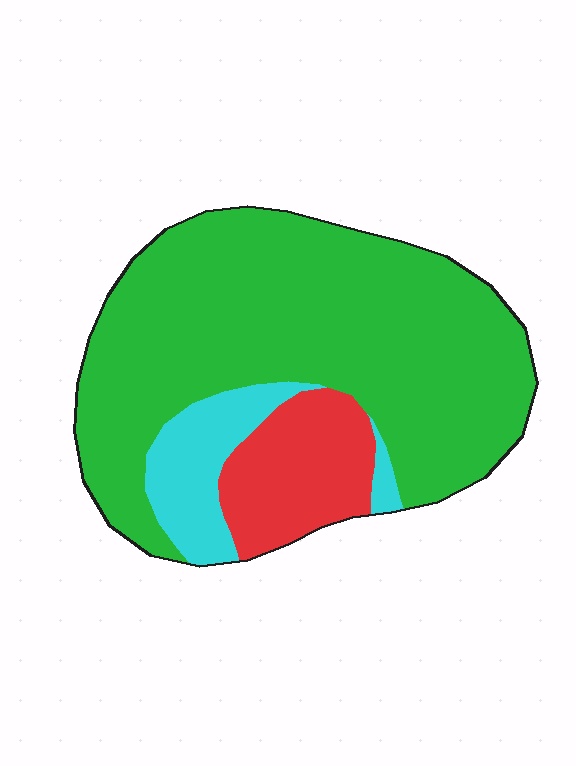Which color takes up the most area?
Green, at roughly 70%.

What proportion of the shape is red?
Red takes up less than a sixth of the shape.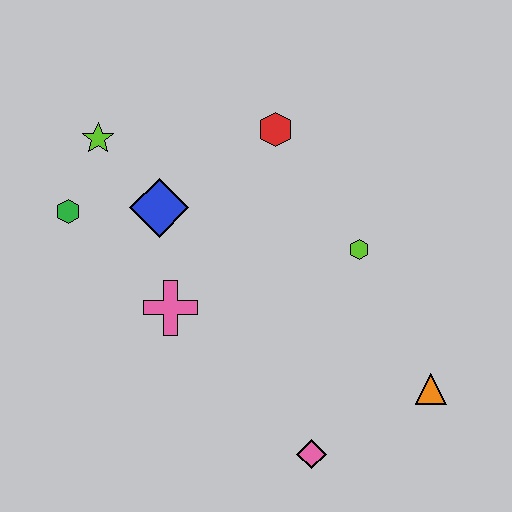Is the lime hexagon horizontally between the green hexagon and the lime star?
No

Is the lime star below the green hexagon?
No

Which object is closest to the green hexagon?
The lime star is closest to the green hexagon.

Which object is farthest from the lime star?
The orange triangle is farthest from the lime star.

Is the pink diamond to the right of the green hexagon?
Yes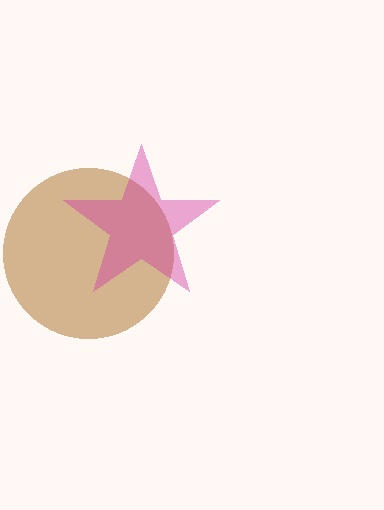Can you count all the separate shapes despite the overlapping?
Yes, there are 2 separate shapes.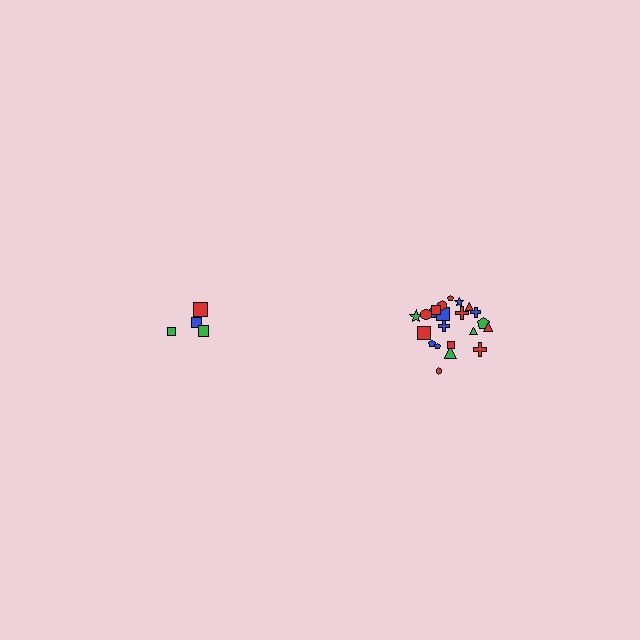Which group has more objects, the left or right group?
The right group.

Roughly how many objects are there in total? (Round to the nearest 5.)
Roughly 25 objects in total.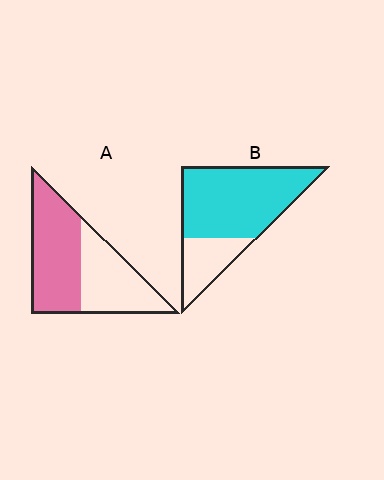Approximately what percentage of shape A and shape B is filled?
A is approximately 55% and B is approximately 75%.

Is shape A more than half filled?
Yes.